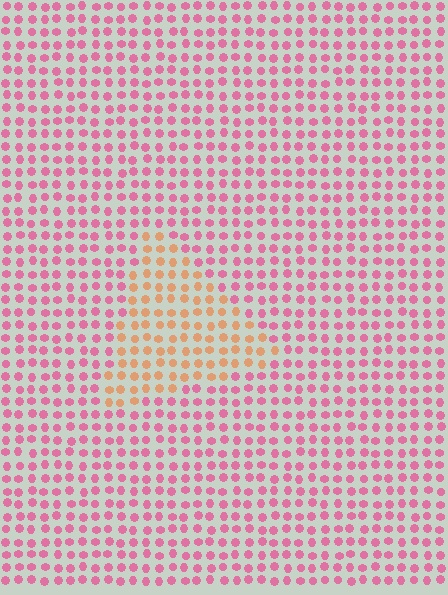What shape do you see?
I see a triangle.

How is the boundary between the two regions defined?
The boundary is defined purely by a slight shift in hue (about 51 degrees). Spacing, size, and orientation are identical on both sides.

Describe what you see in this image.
The image is filled with small pink elements in a uniform arrangement. A triangle-shaped region is visible where the elements are tinted to a slightly different hue, forming a subtle color boundary.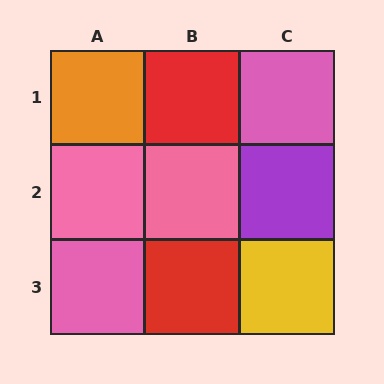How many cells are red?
2 cells are red.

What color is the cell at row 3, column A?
Pink.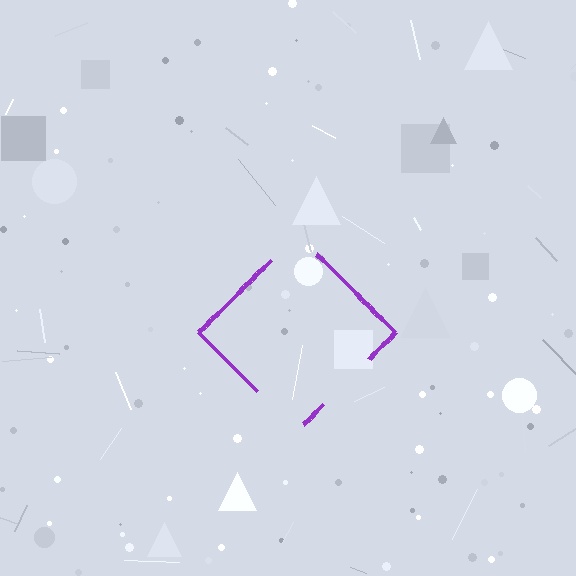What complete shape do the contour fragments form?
The contour fragments form a diamond.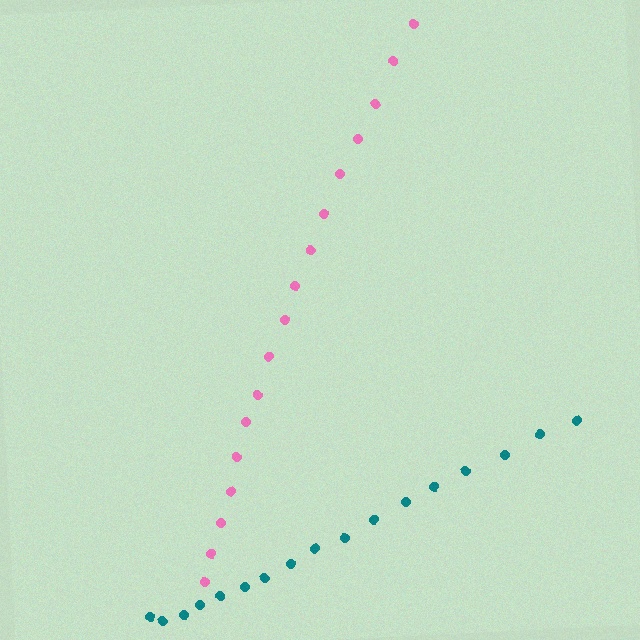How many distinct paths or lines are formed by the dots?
There are 2 distinct paths.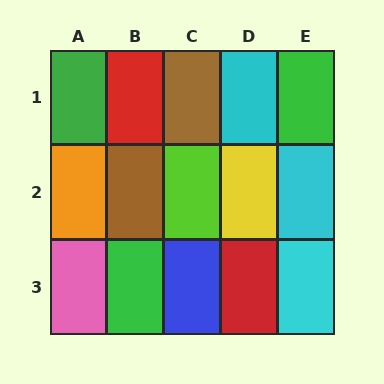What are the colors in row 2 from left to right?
Orange, brown, lime, yellow, cyan.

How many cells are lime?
1 cell is lime.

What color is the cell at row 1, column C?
Brown.